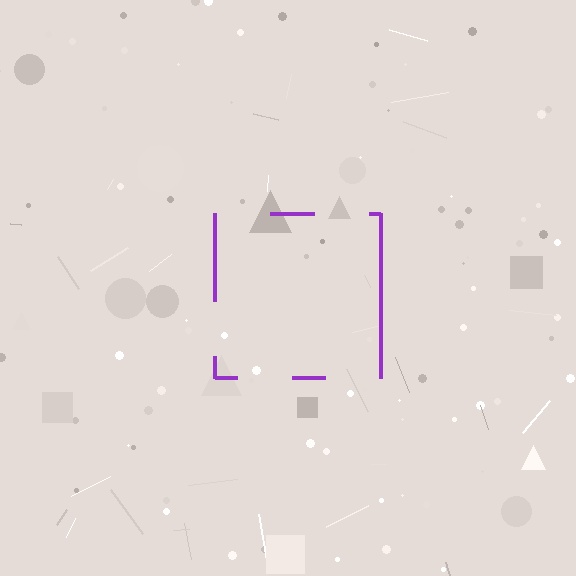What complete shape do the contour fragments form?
The contour fragments form a square.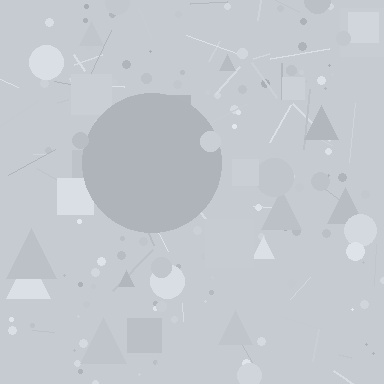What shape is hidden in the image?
A circle is hidden in the image.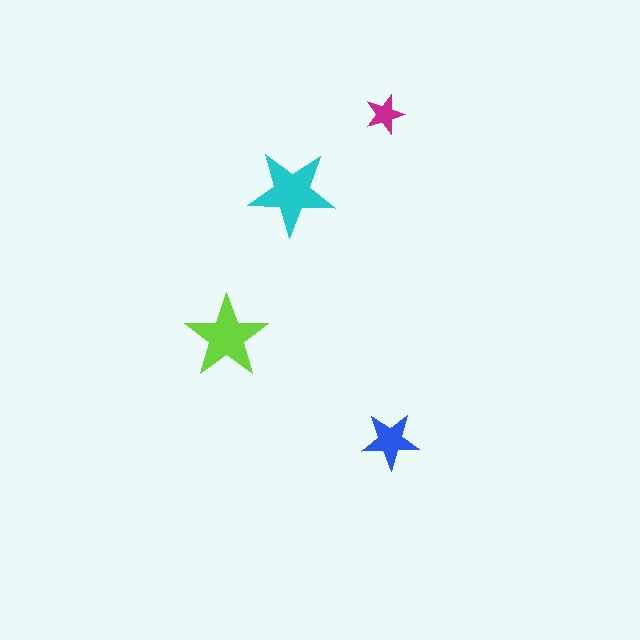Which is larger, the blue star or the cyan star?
The cyan one.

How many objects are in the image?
There are 4 objects in the image.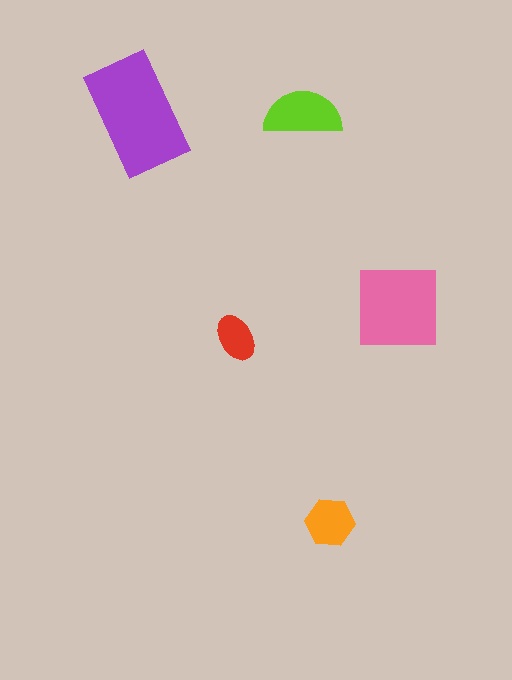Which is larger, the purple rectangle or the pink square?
The purple rectangle.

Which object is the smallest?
The red ellipse.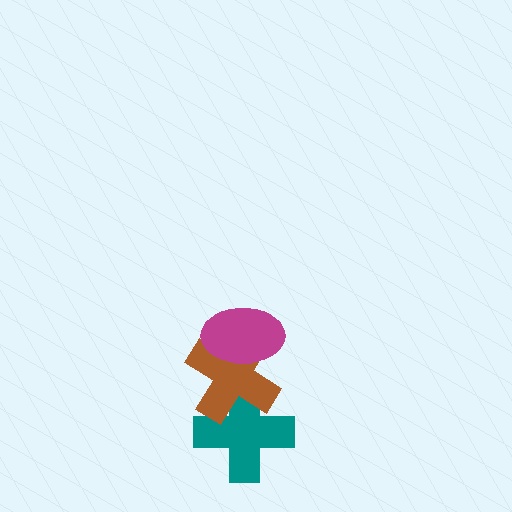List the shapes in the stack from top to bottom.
From top to bottom: the magenta ellipse, the brown cross, the teal cross.